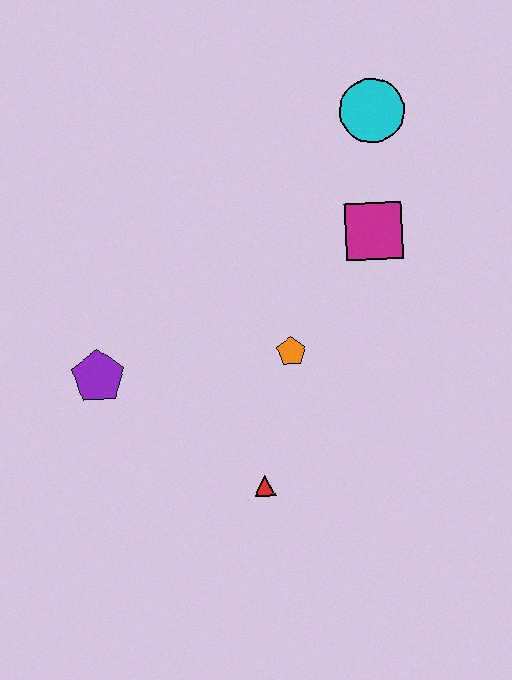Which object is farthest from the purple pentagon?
The cyan circle is farthest from the purple pentagon.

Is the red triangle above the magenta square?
No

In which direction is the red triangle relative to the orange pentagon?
The red triangle is below the orange pentagon.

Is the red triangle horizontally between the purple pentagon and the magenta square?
Yes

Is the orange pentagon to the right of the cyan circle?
No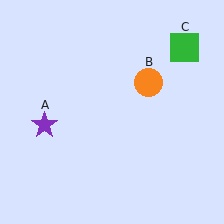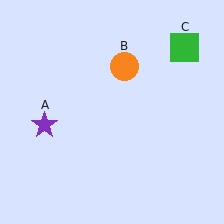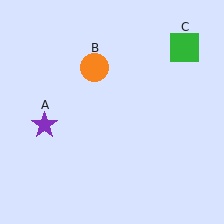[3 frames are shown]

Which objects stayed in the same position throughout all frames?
Purple star (object A) and green square (object C) remained stationary.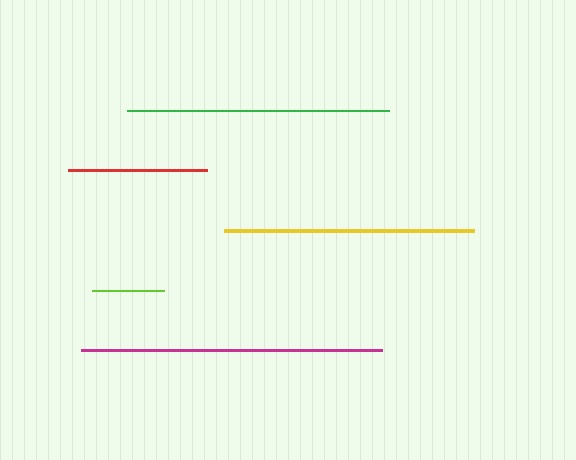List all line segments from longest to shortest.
From longest to shortest: magenta, green, yellow, red, lime.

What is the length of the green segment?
The green segment is approximately 262 pixels long.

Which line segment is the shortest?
The lime line is the shortest at approximately 72 pixels.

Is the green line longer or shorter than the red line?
The green line is longer than the red line.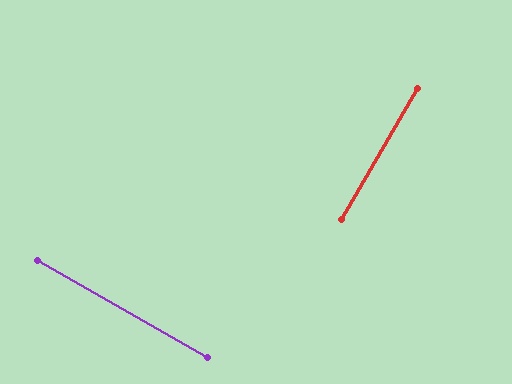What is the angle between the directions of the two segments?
Approximately 89 degrees.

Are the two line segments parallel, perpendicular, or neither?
Perpendicular — they meet at approximately 89°.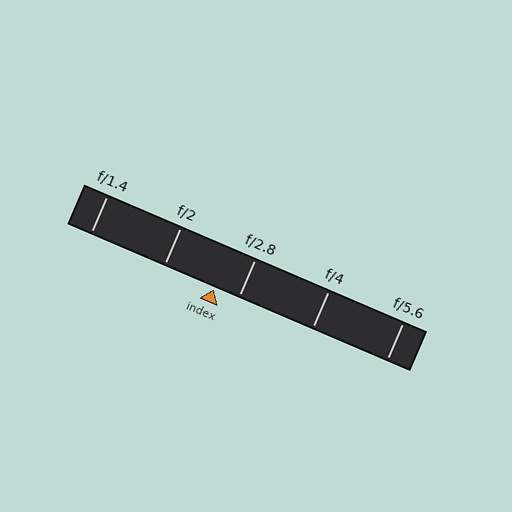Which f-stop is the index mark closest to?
The index mark is closest to f/2.8.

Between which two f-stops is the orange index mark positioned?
The index mark is between f/2 and f/2.8.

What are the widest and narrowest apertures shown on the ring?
The widest aperture shown is f/1.4 and the narrowest is f/5.6.